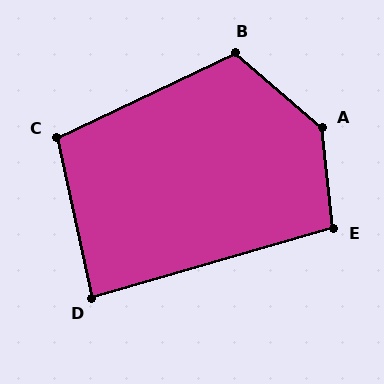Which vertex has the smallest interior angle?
D, at approximately 86 degrees.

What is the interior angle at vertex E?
Approximately 100 degrees (obtuse).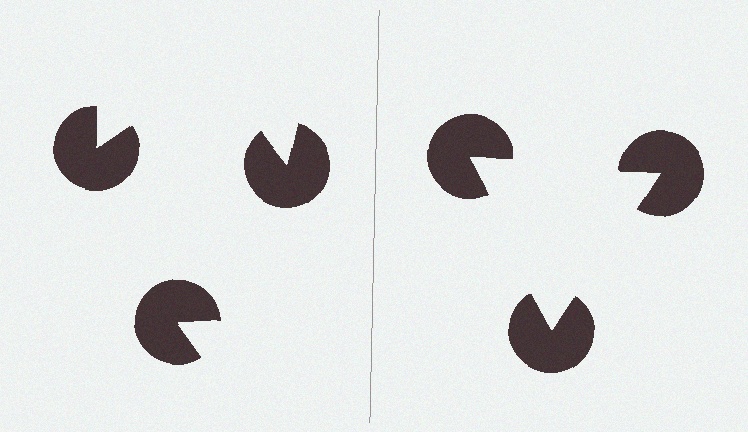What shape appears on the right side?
An illusory triangle.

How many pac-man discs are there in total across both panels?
6 — 3 on each side.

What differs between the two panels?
The pac-man discs are positioned identically on both sides; only the wedge orientations differ. On the right they align to a triangle; on the left they are misaligned.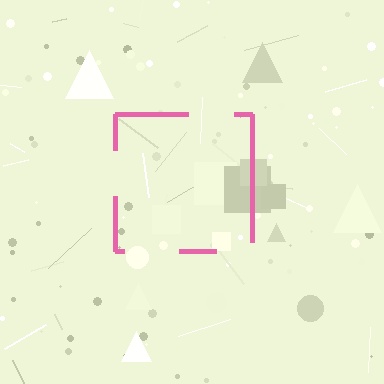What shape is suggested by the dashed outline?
The dashed outline suggests a square.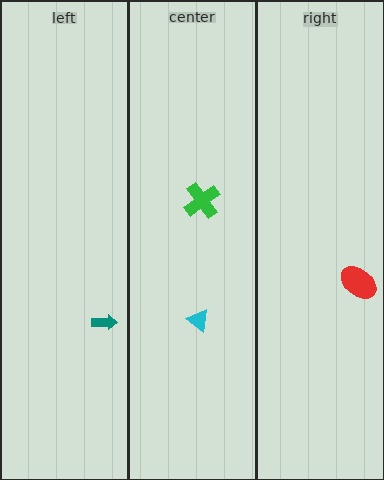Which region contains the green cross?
The center region.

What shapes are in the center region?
The cyan triangle, the green cross.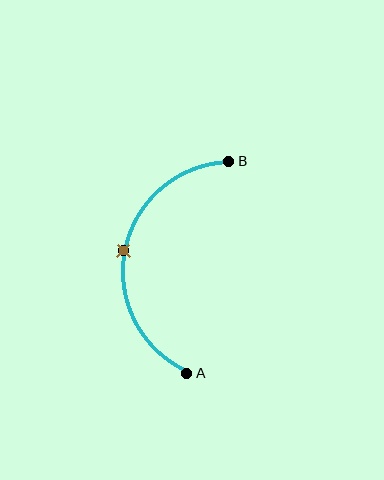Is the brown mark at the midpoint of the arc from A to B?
Yes. The brown mark lies on the arc at equal arc-length from both A and B — it is the arc midpoint.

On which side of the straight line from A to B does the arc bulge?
The arc bulges to the left of the straight line connecting A and B.